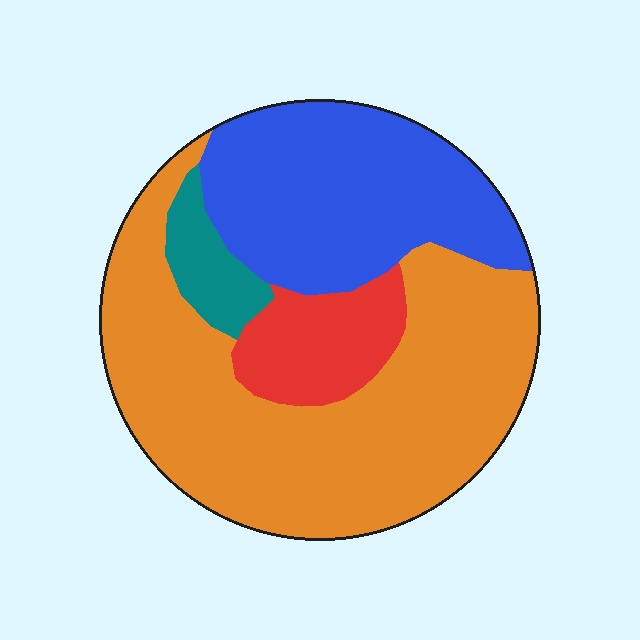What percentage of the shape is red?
Red covers 11% of the shape.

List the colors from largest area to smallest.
From largest to smallest: orange, blue, red, teal.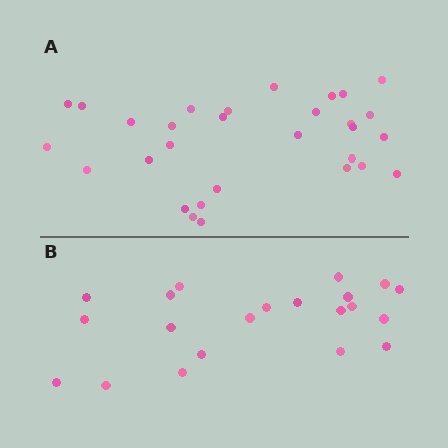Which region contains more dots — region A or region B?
Region A (the top region) has more dots.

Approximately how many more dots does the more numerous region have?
Region A has roughly 8 or so more dots than region B.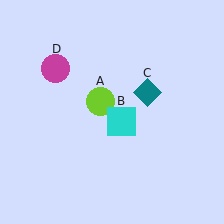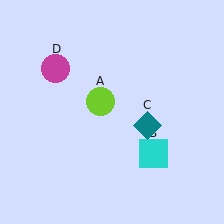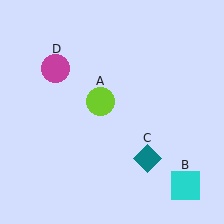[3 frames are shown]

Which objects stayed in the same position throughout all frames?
Lime circle (object A) and magenta circle (object D) remained stationary.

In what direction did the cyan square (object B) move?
The cyan square (object B) moved down and to the right.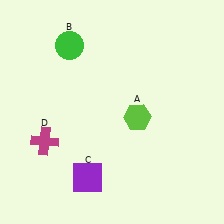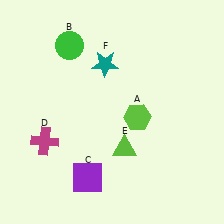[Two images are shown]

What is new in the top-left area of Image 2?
A teal star (F) was added in the top-left area of Image 2.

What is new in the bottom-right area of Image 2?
A lime triangle (E) was added in the bottom-right area of Image 2.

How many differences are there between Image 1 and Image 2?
There are 2 differences between the two images.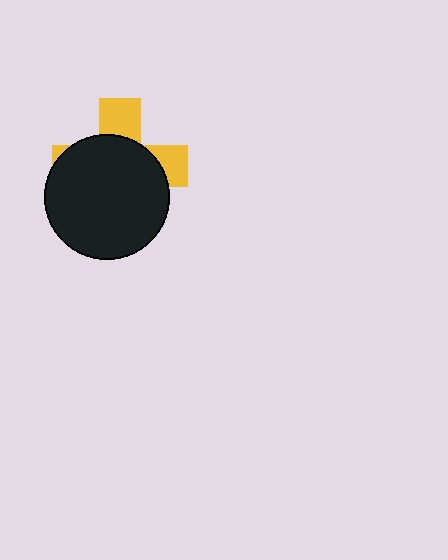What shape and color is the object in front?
The object in front is a black circle.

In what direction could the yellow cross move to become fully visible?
The yellow cross could move up. That would shift it out from behind the black circle entirely.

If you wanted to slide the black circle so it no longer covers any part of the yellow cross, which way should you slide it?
Slide it down — that is the most direct way to separate the two shapes.